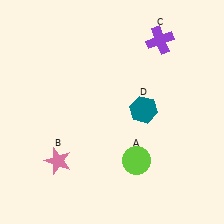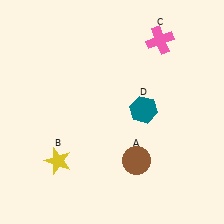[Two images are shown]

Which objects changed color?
A changed from lime to brown. B changed from pink to yellow. C changed from purple to pink.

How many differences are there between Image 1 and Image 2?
There are 3 differences between the two images.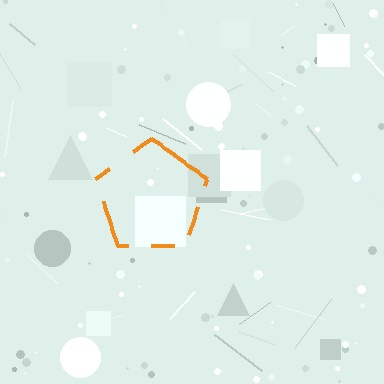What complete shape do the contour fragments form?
The contour fragments form a pentagon.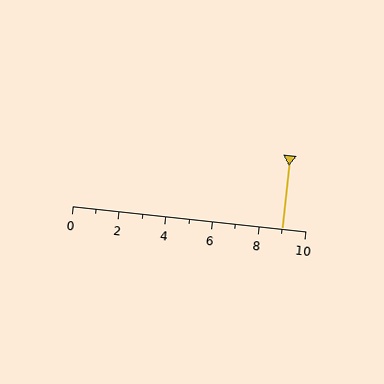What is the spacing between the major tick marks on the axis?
The major ticks are spaced 2 apart.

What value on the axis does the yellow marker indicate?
The marker indicates approximately 9.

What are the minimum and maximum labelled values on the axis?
The axis runs from 0 to 10.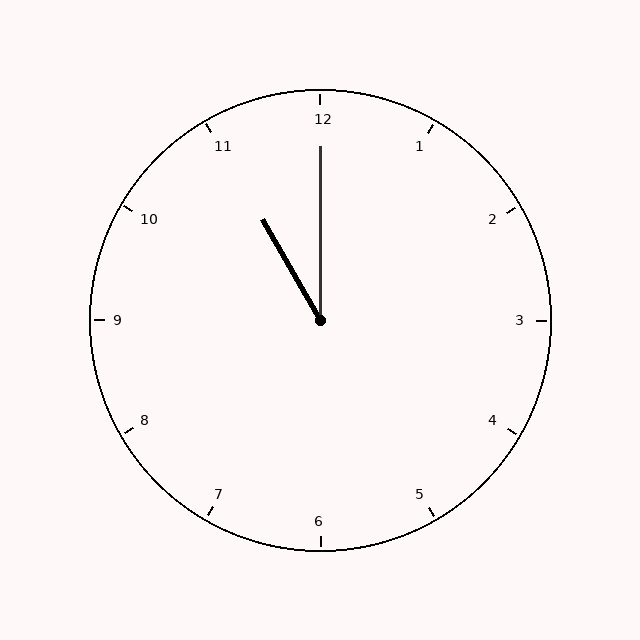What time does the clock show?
11:00.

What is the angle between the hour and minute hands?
Approximately 30 degrees.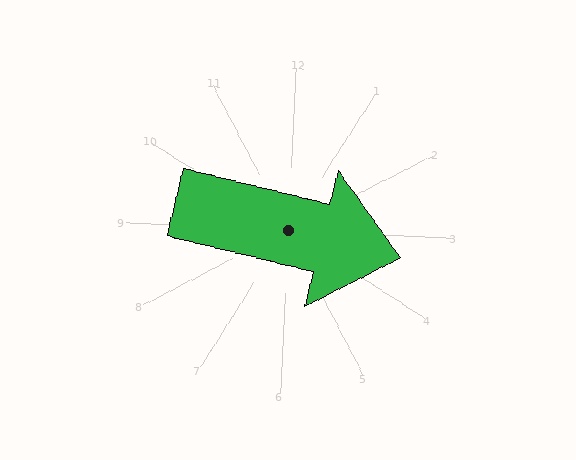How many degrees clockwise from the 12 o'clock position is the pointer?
Approximately 101 degrees.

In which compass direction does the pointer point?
East.